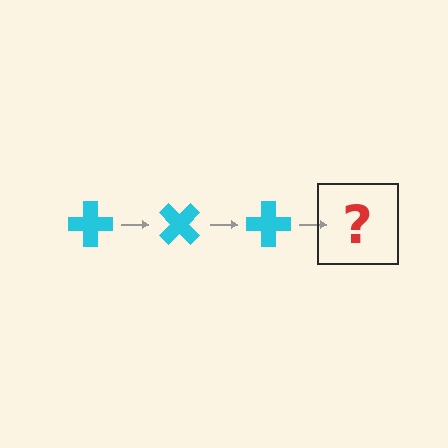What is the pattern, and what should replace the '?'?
The pattern is that the cross rotates 45 degrees each step. The '?' should be a cyan cross rotated 135 degrees.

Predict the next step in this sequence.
The next step is a cyan cross rotated 135 degrees.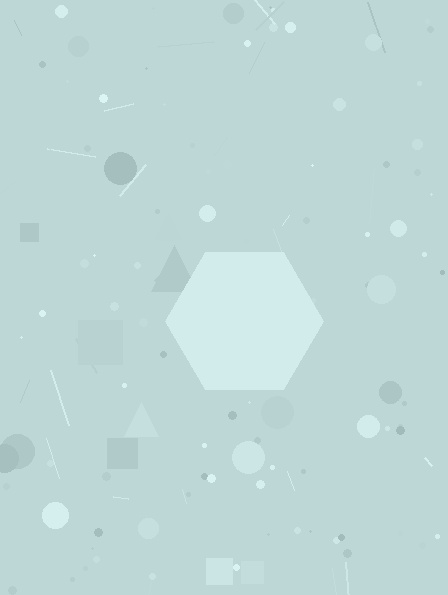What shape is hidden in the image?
A hexagon is hidden in the image.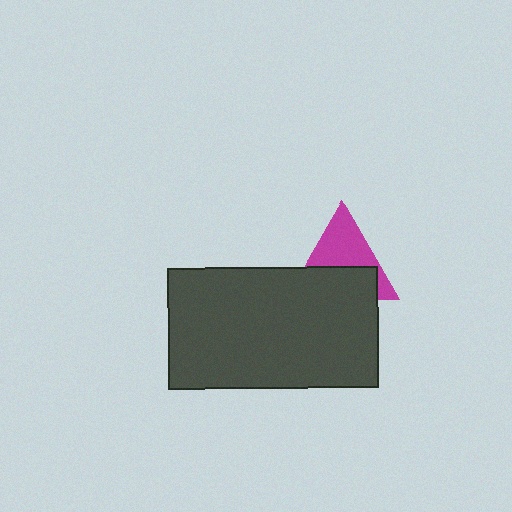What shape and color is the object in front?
The object in front is a dark gray rectangle.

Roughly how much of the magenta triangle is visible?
About half of it is visible (roughly 52%).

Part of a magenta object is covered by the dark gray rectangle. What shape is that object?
It is a triangle.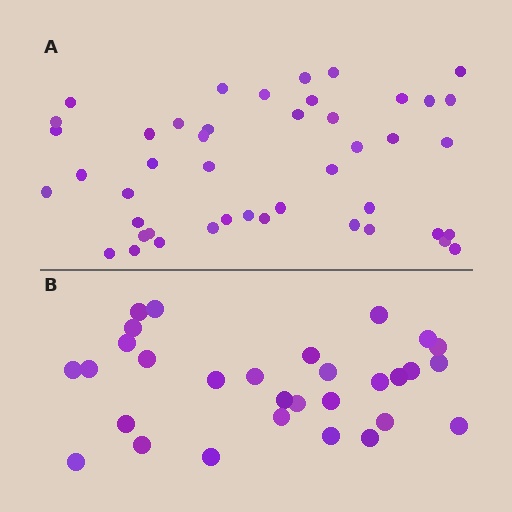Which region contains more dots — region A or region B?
Region A (the top region) has more dots.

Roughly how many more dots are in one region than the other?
Region A has approximately 15 more dots than region B.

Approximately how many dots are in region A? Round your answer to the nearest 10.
About 40 dots. (The exact count is 45, which rounds to 40.)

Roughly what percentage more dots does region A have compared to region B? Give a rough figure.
About 50% more.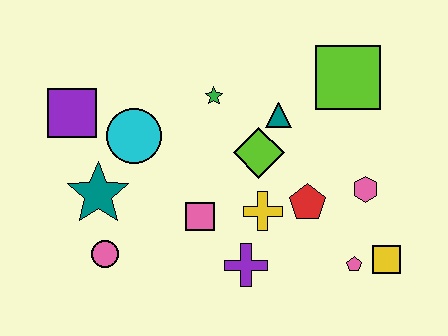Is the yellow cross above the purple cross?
Yes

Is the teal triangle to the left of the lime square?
Yes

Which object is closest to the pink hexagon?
The red pentagon is closest to the pink hexagon.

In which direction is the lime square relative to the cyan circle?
The lime square is to the right of the cyan circle.